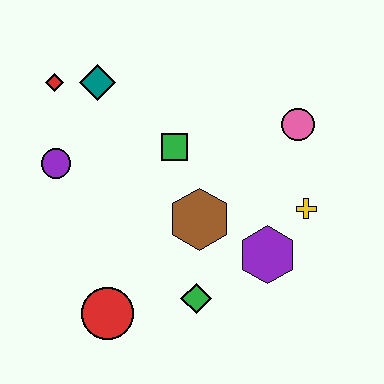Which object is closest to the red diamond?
The teal diamond is closest to the red diamond.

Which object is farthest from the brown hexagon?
The red diamond is farthest from the brown hexagon.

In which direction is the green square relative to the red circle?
The green square is above the red circle.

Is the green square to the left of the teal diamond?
No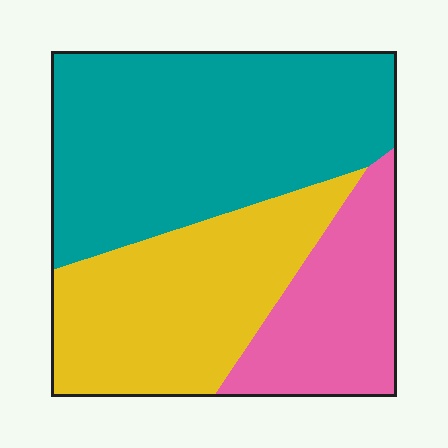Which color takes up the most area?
Teal, at roughly 45%.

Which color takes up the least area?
Pink, at roughly 20%.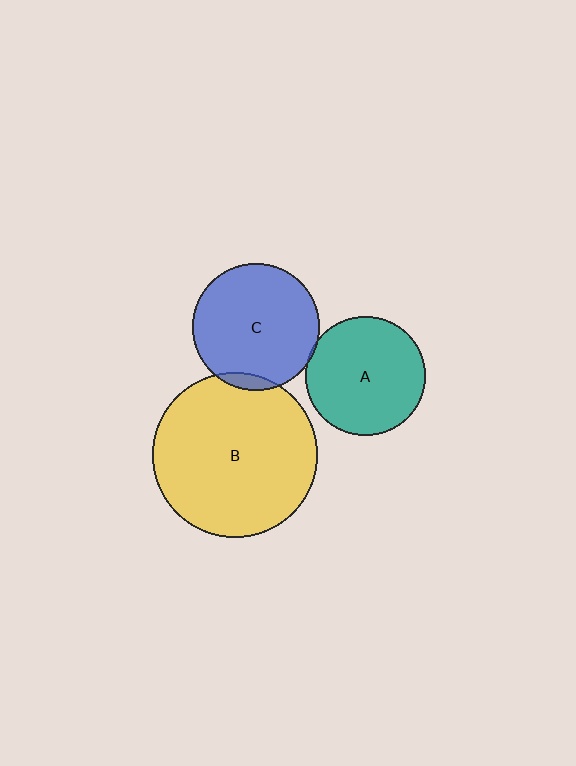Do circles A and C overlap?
Yes.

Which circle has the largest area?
Circle B (yellow).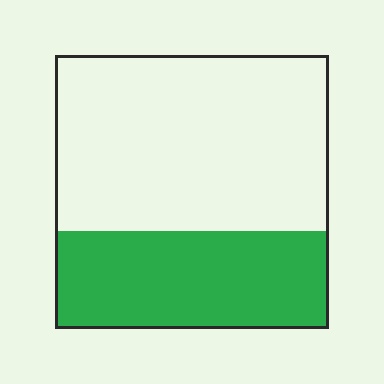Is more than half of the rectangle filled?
No.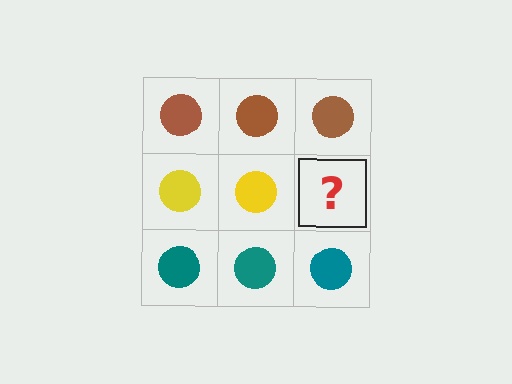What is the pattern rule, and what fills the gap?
The rule is that each row has a consistent color. The gap should be filled with a yellow circle.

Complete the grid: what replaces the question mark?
The question mark should be replaced with a yellow circle.